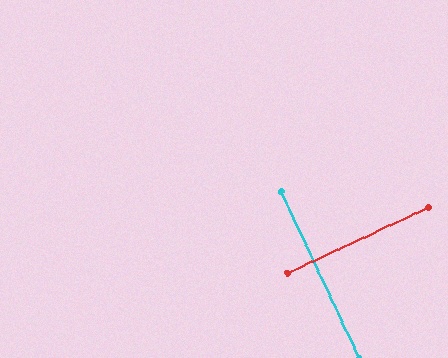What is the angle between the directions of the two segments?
Approximately 90 degrees.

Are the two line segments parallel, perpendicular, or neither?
Perpendicular — they meet at approximately 90°.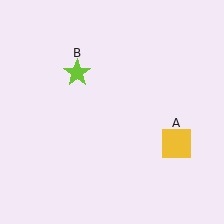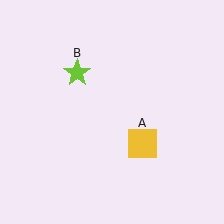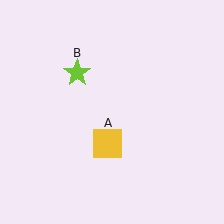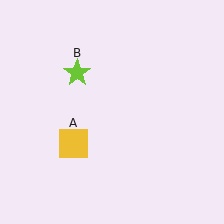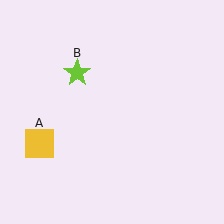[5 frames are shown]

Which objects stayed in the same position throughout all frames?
Lime star (object B) remained stationary.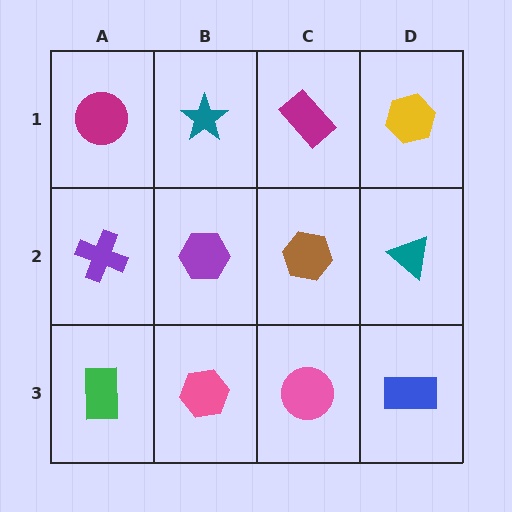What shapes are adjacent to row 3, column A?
A purple cross (row 2, column A), a pink hexagon (row 3, column B).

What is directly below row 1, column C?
A brown hexagon.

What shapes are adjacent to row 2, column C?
A magenta rectangle (row 1, column C), a pink circle (row 3, column C), a purple hexagon (row 2, column B), a teal triangle (row 2, column D).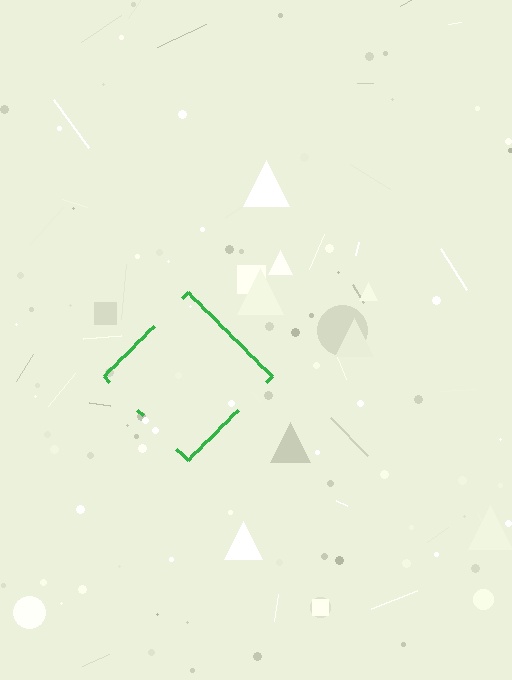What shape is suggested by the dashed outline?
The dashed outline suggests a diamond.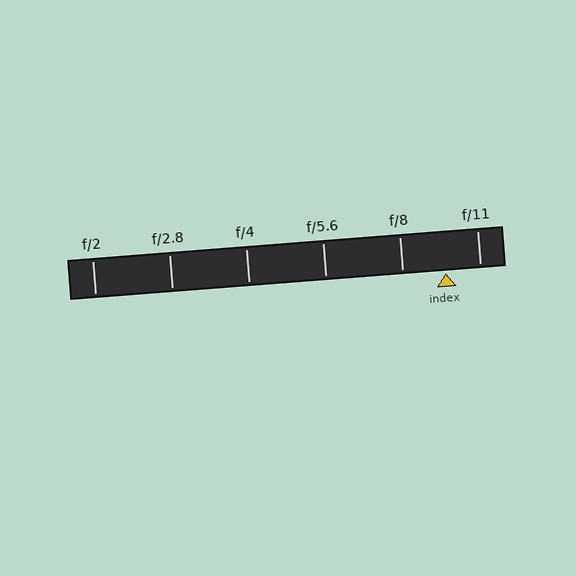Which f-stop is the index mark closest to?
The index mark is closest to f/11.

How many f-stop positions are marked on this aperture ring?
There are 6 f-stop positions marked.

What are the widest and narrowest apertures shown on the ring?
The widest aperture shown is f/2 and the narrowest is f/11.